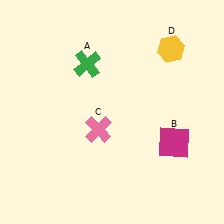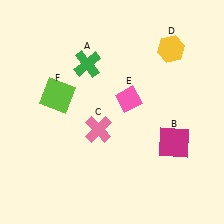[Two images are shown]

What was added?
A pink diamond (E), a lime square (F) were added in Image 2.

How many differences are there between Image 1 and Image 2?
There are 2 differences between the two images.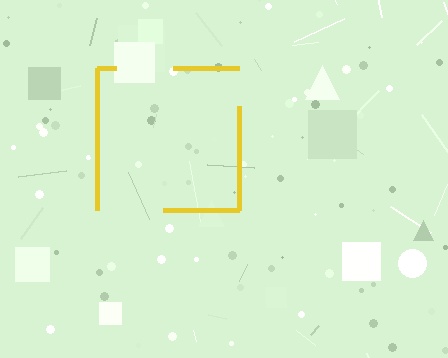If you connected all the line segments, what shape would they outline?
They would outline a square.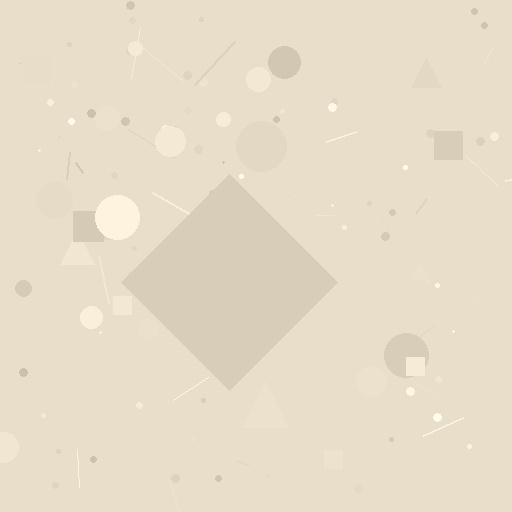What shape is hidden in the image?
A diamond is hidden in the image.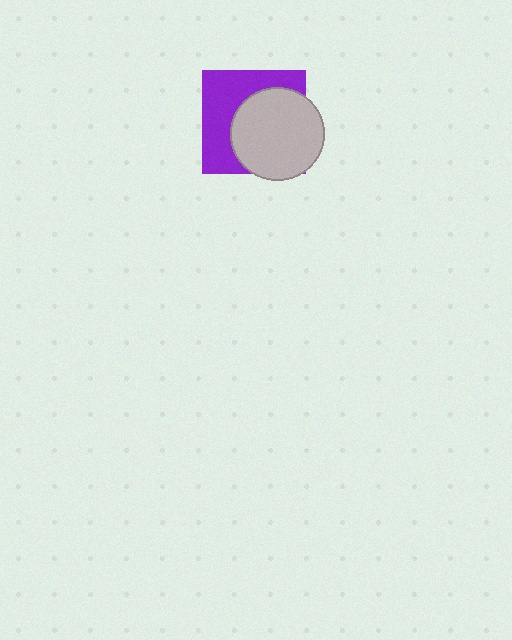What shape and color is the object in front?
The object in front is a light gray circle.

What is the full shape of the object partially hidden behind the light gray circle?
The partially hidden object is a purple square.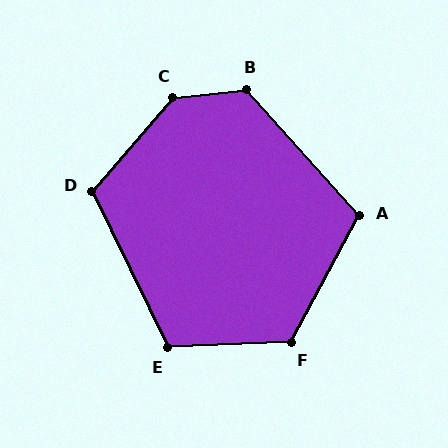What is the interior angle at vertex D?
Approximately 113 degrees (obtuse).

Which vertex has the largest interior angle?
C, at approximately 137 degrees.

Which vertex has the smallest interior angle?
A, at approximately 110 degrees.